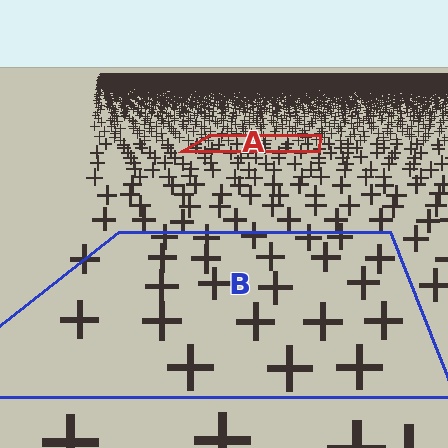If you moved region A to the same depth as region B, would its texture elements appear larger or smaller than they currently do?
They would appear larger. At a closer depth, the same texture elements are projected at a bigger on-screen size.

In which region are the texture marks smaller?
The texture marks are smaller in region A, because it is farther away.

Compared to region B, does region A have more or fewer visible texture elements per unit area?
Region A has more texture elements per unit area — they are packed more densely because it is farther away.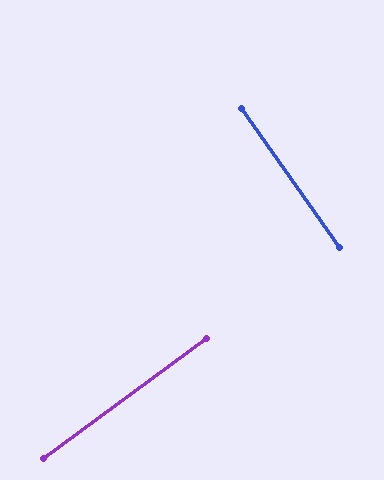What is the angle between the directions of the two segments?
Approximately 89 degrees.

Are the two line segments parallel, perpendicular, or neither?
Perpendicular — they meet at approximately 89°.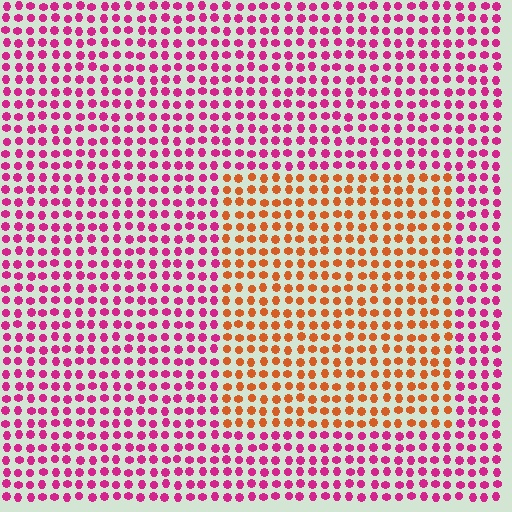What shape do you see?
I see a rectangle.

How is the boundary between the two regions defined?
The boundary is defined purely by a slight shift in hue (about 56 degrees). Spacing, size, and orientation are identical on both sides.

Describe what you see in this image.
The image is filled with small magenta elements in a uniform arrangement. A rectangle-shaped region is visible where the elements are tinted to a slightly different hue, forming a subtle color boundary.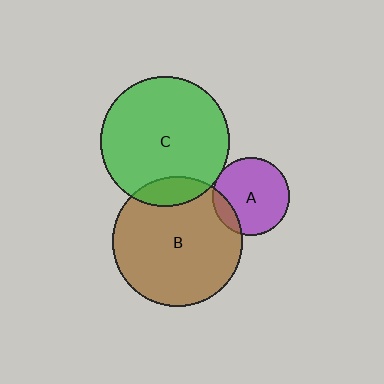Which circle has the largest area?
Circle B (brown).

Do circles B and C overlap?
Yes.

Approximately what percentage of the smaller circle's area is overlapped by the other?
Approximately 10%.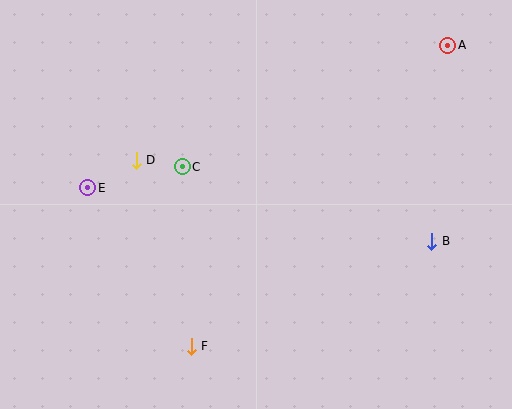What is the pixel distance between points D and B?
The distance between D and B is 306 pixels.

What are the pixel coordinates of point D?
Point D is at (136, 160).